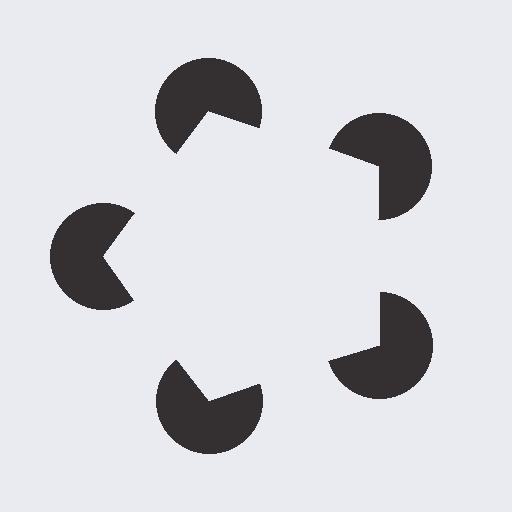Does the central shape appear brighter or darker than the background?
It typically appears slightly brighter than the background, even though no actual brightness change is drawn.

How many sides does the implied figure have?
5 sides.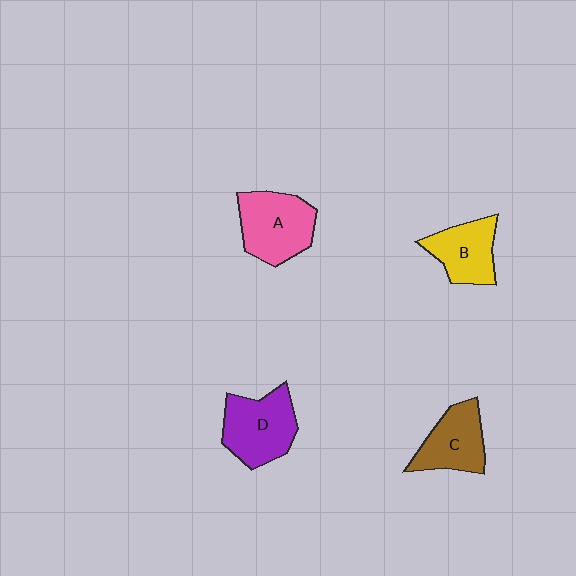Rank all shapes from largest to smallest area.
From largest to smallest: A (pink), D (purple), C (brown), B (yellow).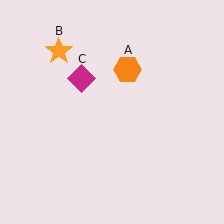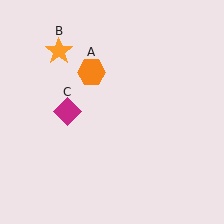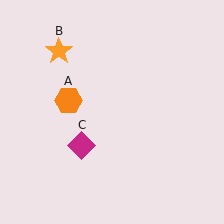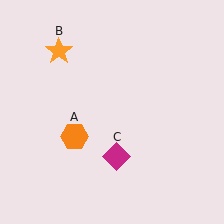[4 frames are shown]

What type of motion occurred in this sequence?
The orange hexagon (object A), magenta diamond (object C) rotated counterclockwise around the center of the scene.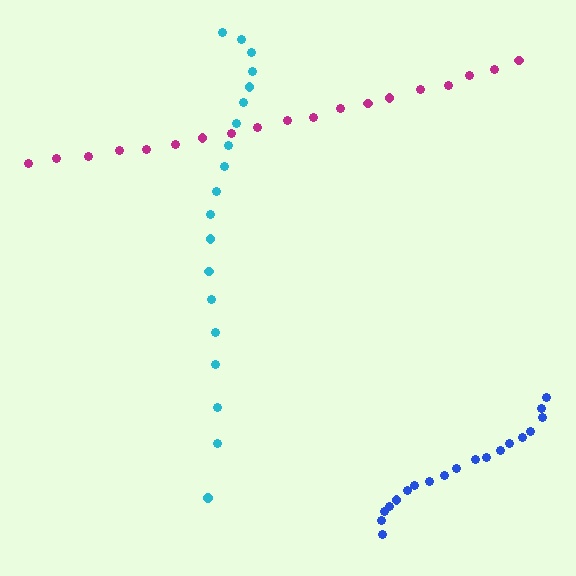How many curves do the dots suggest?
There are 3 distinct paths.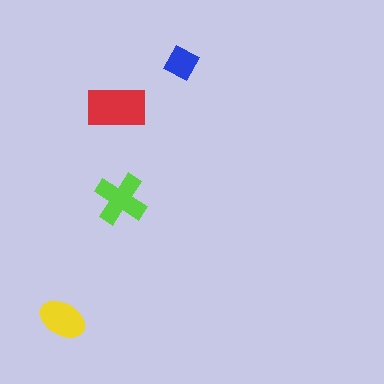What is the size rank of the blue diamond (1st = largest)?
4th.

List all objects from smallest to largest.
The blue diamond, the yellow ellipse, the lime cross, the red rectangle.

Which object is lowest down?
The yellow ellipse is bottommost.